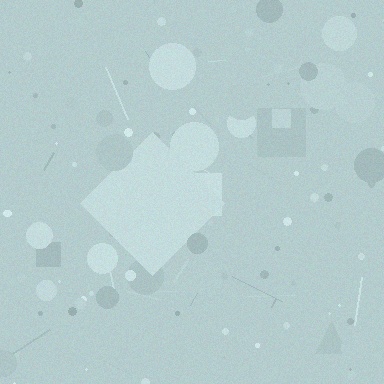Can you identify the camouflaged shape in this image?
The camouflaged shape is a diamond.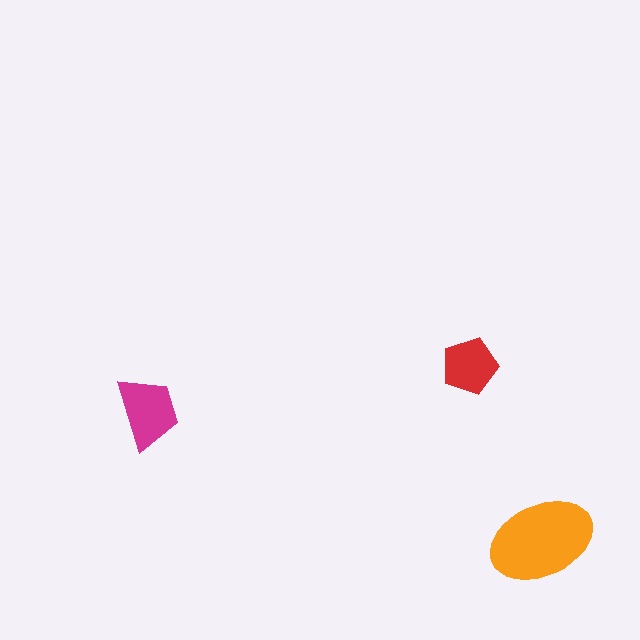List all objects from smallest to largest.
The red pentagon, the magenta trapezoid, the orange ellipse.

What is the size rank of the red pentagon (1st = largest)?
3rd.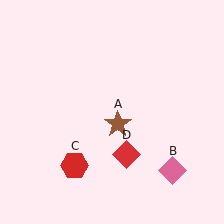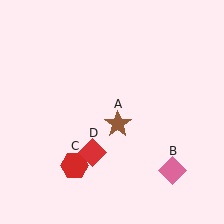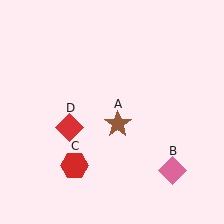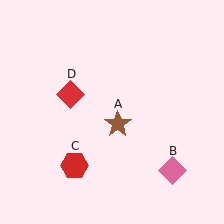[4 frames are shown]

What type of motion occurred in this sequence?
The red diamond (object D) rotated clockwise around the center of the scene.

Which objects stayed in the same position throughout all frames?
Brown star (object A) and pink diamond (object B) and red hexagon (object C) remained stationary.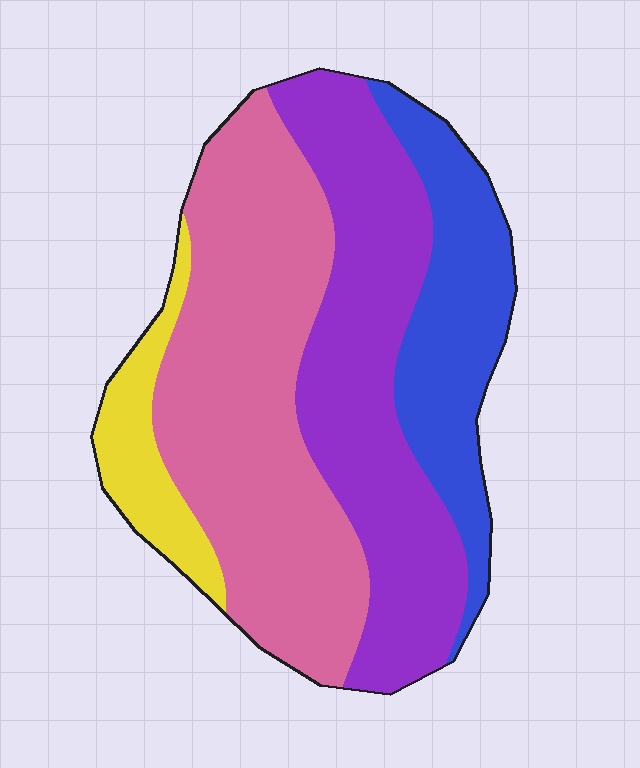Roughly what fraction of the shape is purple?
Purple covers 32% of the shape.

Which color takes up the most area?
Pink, at roughly 40%.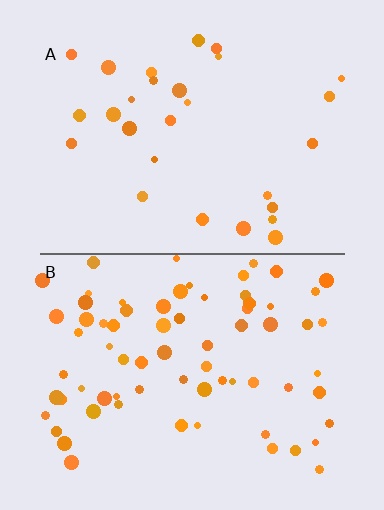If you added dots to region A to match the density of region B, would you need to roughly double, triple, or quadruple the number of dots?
Approximately triple.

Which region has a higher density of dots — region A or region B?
B (the bottom).